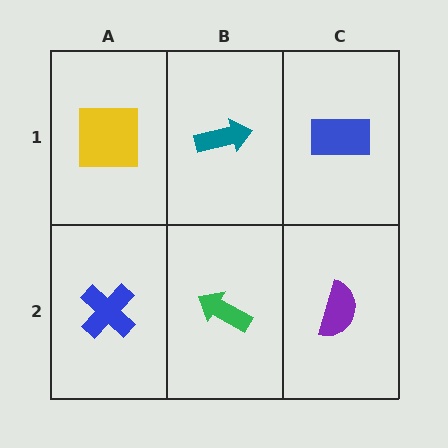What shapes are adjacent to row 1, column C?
A purple semicircle (row 2, column C), a teal arrow (row 1, column B).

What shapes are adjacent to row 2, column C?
A blue rectangle (row 1, column C), a green arrow (row 2, column B).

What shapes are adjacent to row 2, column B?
A teal arrow (row 1, column B), a blue cross (row 2, column A), a purple semicircle (row 2, column C).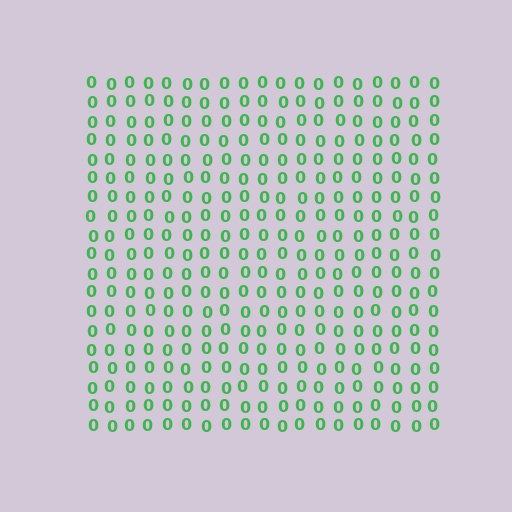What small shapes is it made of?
It is made of small digit 0's.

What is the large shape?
The large shape is a square.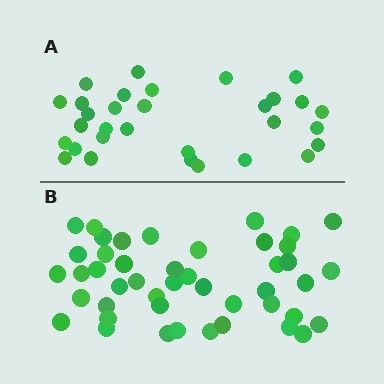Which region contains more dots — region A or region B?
Region B (the bottom region) has more dots.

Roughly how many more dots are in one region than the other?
Region B has approximately 15 more dots than region A.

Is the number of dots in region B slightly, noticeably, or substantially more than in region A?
Region B has substantially more. The ratio is roughly 1.5 to 1.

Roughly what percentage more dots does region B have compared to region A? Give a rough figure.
About 45% more.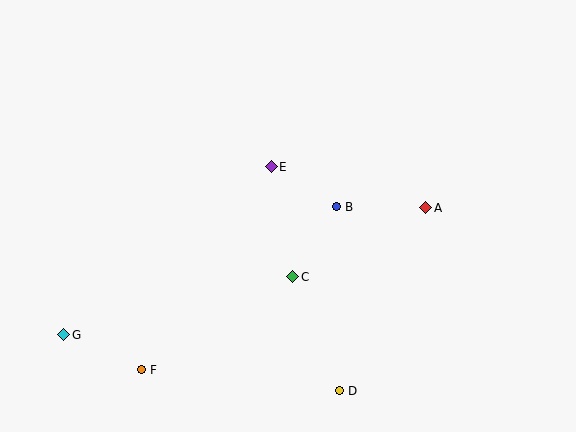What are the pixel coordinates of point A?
Point A is at (426, 208).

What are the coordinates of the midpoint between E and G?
The midpoint between E and G is at (168, 251).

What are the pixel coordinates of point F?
Point F is at (142, 370).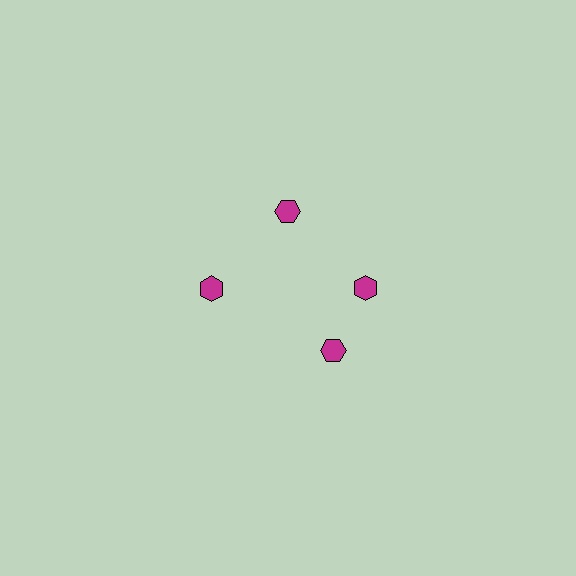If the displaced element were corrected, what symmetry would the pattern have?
It would have 4-fold rotational symmetry — the pattern would map onto itself every 90 degrees.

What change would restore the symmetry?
The symmetry would be restored by rotating it back into even spacing with its neighbors so that all 4 hexagons sit at equal angles and equal distance from the center.